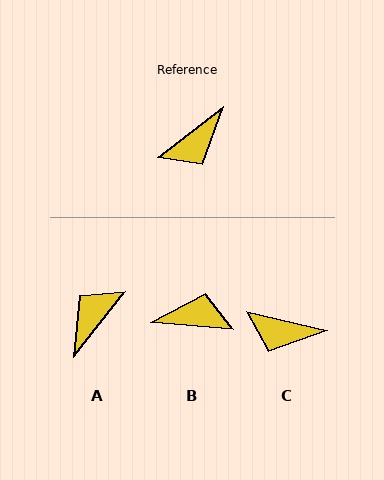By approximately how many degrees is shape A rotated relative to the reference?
Approximately 166 degrees clockwise.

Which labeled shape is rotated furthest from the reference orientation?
A, about 166 degrees away.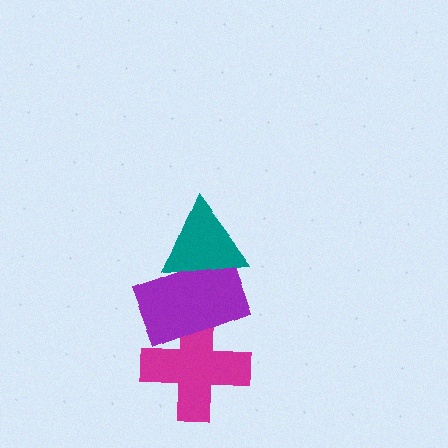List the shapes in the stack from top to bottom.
From top to bottom: the teal triangle, the purple rectangle, the magenta cross.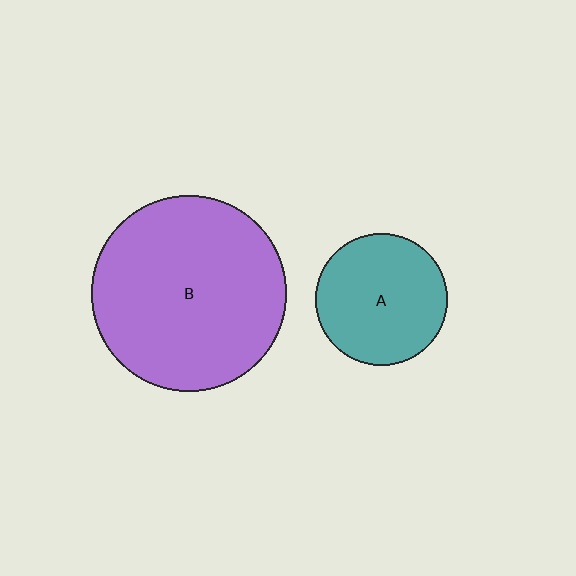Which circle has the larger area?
Circle B (purple).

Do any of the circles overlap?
No, none of the circles overlap.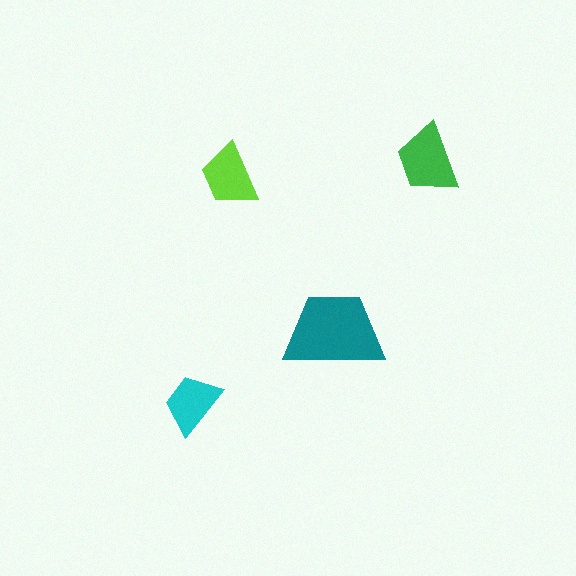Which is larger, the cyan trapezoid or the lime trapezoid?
The lime one.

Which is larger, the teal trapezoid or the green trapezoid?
The teal one.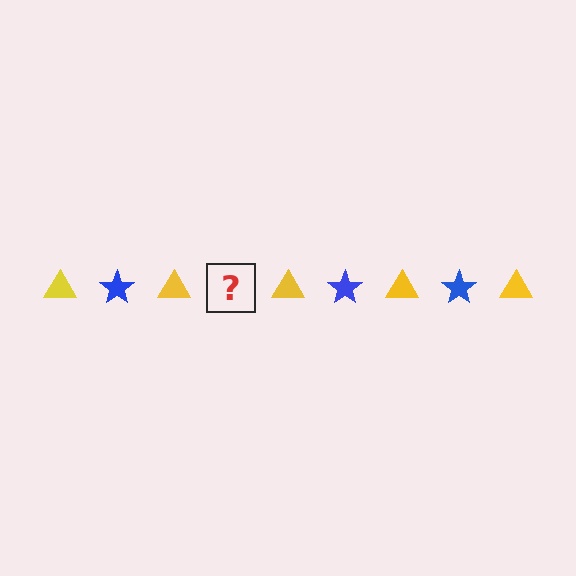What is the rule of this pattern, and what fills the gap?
The rule is that the pattern alternates between yellow triangle and blue star. The gap should be filled with a blue star.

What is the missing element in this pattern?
The missing element is a blue star.